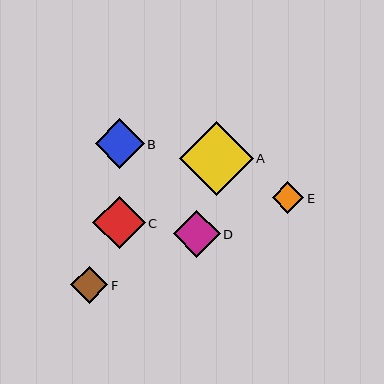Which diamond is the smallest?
Diamond E is the smallest with a size of approximately 31 pixels.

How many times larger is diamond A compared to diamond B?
Diamond A is approximately 1.5 times the size of diamond B.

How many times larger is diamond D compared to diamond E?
Diamond D is approximately 1.5 times the size of diamond E.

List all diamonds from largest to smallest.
From largest to smallest: A, C, B, D, F, E.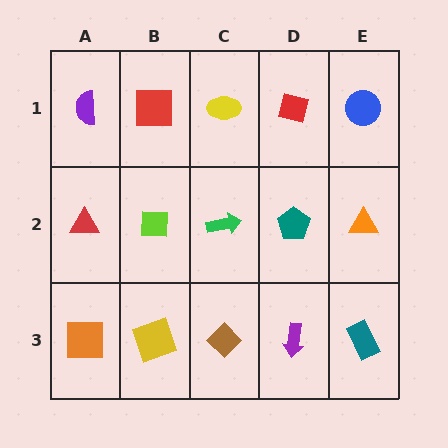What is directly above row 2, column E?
A blue circle.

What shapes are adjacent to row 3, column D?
A teal pentagon (row 2, column D), a brown diamond (row 3, column C), a teal rectangle (row 3, column E).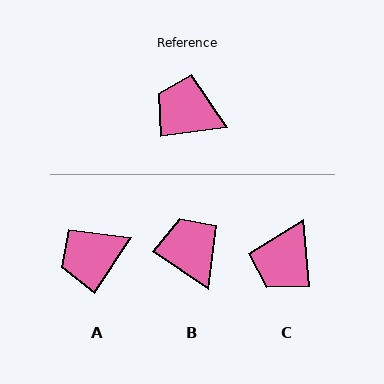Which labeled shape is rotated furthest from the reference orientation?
C, about 88 degrees away.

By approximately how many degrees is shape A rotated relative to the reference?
Approximately 49 degrees counter-clockwise.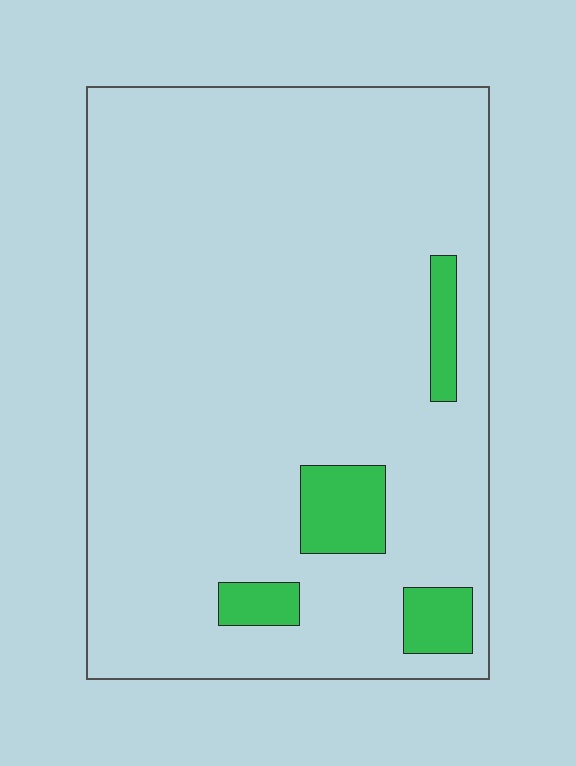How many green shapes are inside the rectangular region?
4.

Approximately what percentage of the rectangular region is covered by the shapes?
Approximately 10%.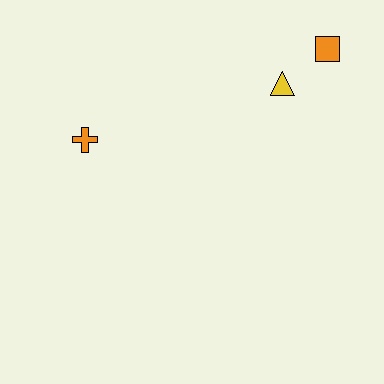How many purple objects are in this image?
There are no purple objects.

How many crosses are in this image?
There is 1 cross.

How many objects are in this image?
There are 3 objects.